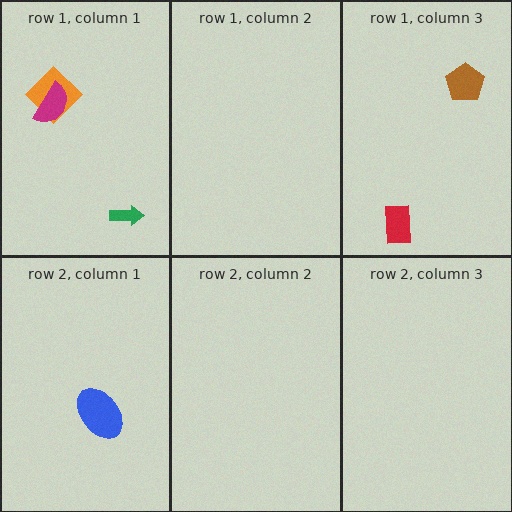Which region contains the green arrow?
The row 1, column 1 region.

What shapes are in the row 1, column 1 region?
The orange diamond, the magenta semicircle, the green arrow.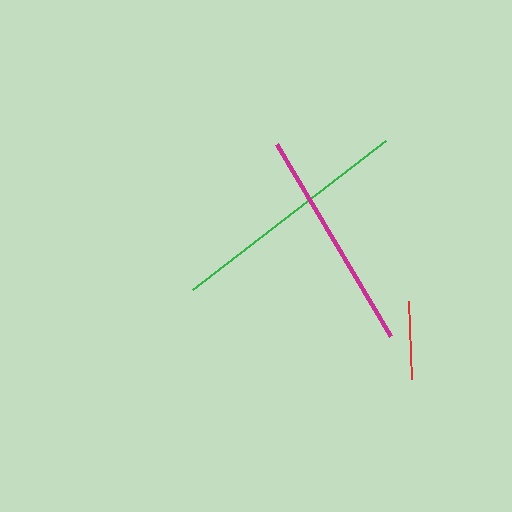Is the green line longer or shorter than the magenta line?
The green line is longer than the magenta line.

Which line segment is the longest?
The green line is the longest at approximately 244 pixels.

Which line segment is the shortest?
The red line is the shortest at approximately 78 pixels.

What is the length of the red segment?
The red segment is approximately 78 pixels long.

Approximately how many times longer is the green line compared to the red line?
The green line is approximately 3.1 times the length of the red line.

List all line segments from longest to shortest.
From longest to shortest: green, magenta, red.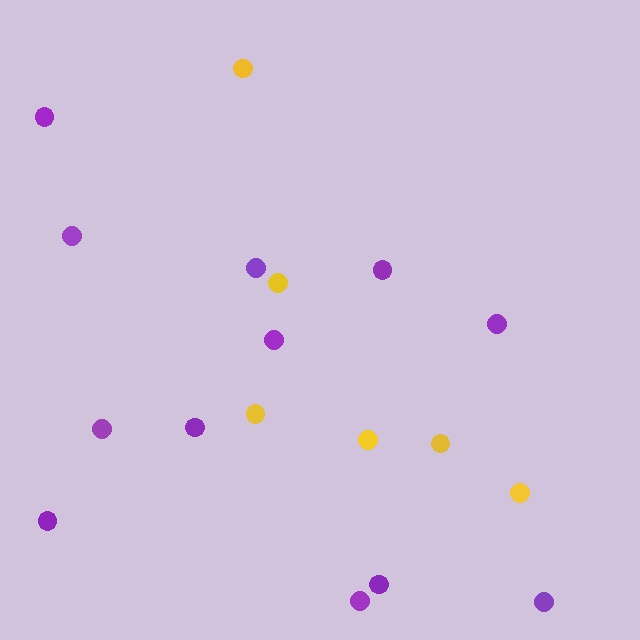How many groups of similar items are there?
There are 2 groups: one group of yellow circles (6) and one group of purple circles (12).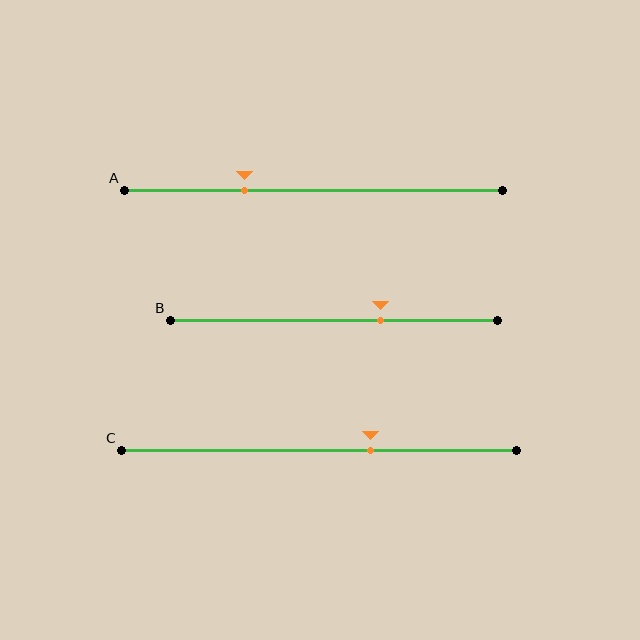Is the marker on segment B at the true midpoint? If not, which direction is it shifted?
No, the marker on segment B is shifted to the right by about 14% of the segment length.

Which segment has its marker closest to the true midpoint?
Segment C has its marker closest to the true midpoint.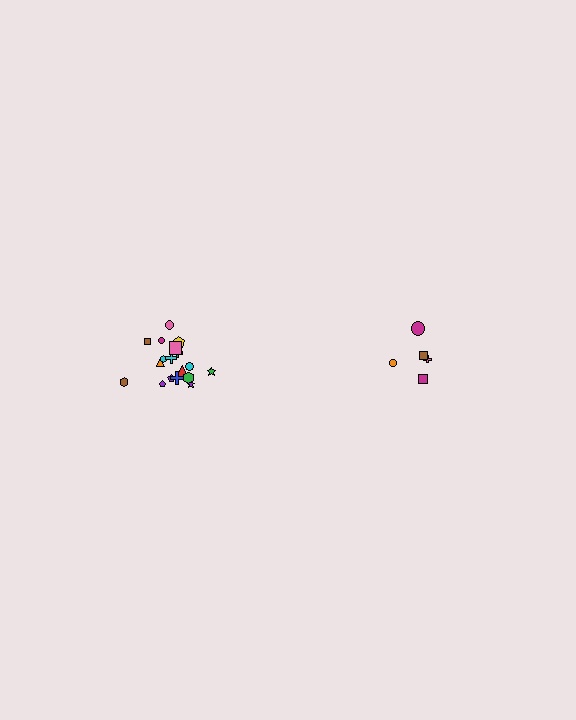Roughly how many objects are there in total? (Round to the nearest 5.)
Roughly 25 objects in total.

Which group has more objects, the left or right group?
The left group.